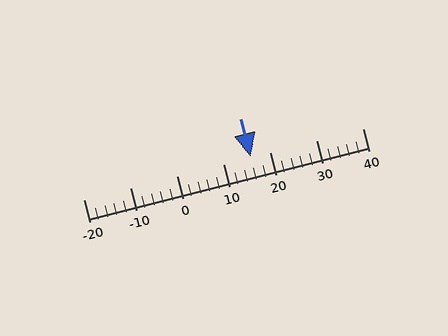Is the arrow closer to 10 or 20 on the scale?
The arrow is closer to 20.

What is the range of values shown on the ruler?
The ruler shows values from -20 to 40.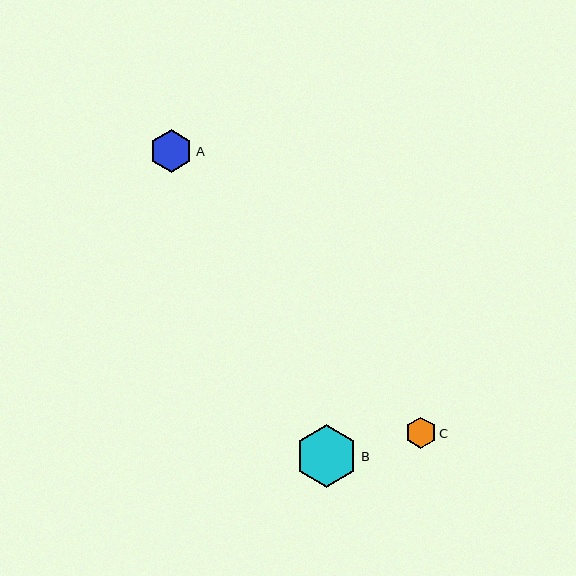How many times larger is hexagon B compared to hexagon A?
Hexagon B is approximately 1.5 times the size of hexagon A.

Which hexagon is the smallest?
Hexagon C is the smallest with a size of approximately 31 pixels.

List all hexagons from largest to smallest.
From largest to smallest: B, A, C.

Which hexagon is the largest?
Hexagon B is the largest with a size of approximately 62 pixels.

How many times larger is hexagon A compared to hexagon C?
Hexagon A is approximately 1.4 times the size of hexagon C.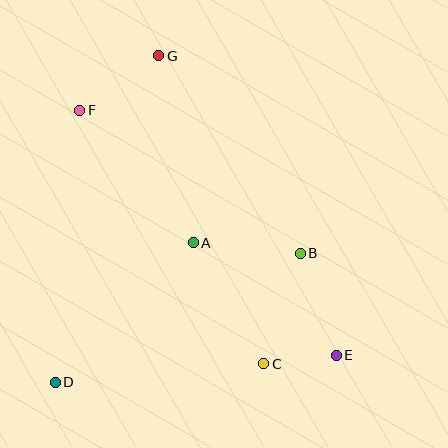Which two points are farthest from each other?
Points E and F are farthest from each other.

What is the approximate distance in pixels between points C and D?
The distance between C and D is approximately 210 pixels.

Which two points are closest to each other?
Points C and E are closest to each other.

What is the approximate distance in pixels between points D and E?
The distance between D and E is approximately 282 pixels.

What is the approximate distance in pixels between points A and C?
The distance between A and C is approximately 140 pixels.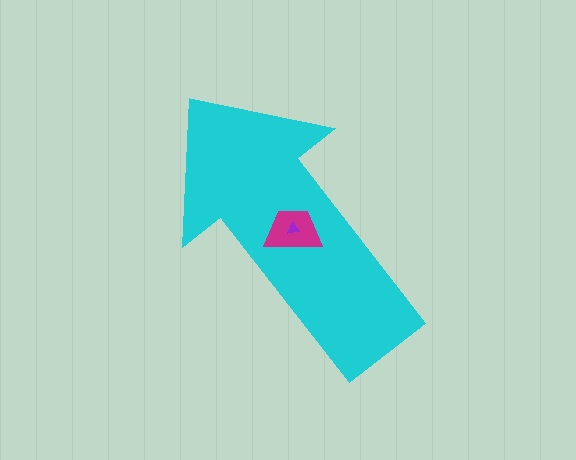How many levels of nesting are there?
3.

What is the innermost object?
The purple triangle.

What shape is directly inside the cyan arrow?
The magenta trapezoid.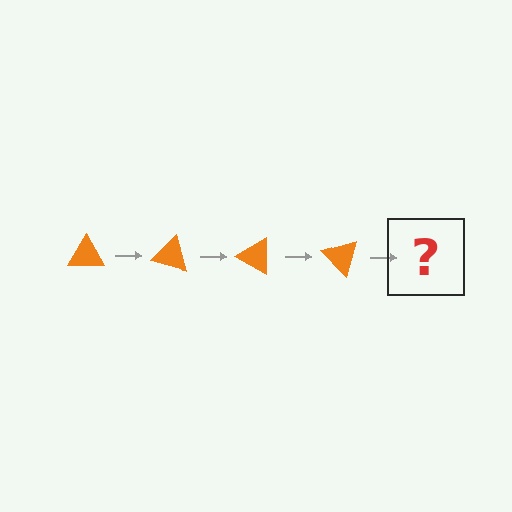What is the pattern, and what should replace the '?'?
The pattern is that the triangle rotates 15 degrees each step. The '?' should be an orange triangle rotated 60 degrees.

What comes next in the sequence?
The next element should be an orange triangle rotated 60 degrees.